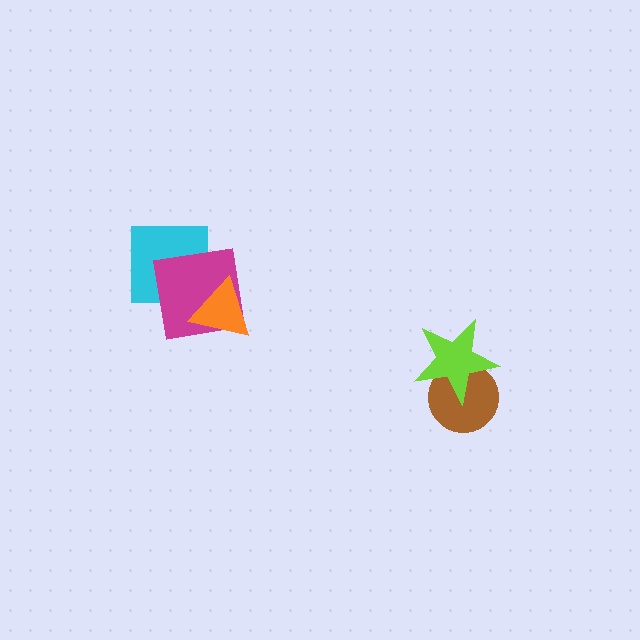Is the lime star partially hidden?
No, no other shape covers it.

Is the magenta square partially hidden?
Yes, it is partially covered by another shape.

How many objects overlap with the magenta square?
2 objects overlap with the magenta square.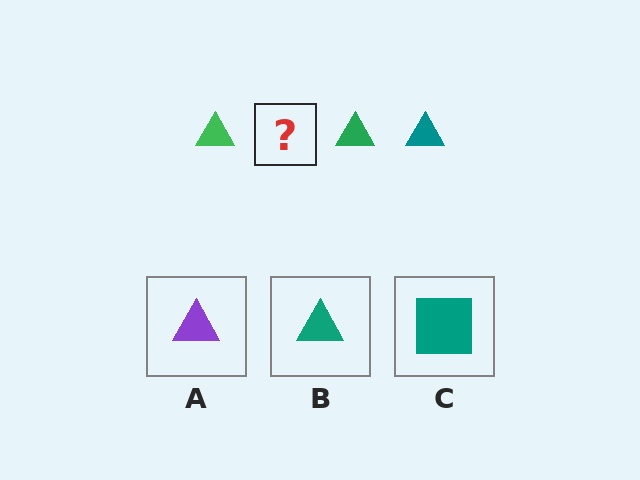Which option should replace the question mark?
Option B.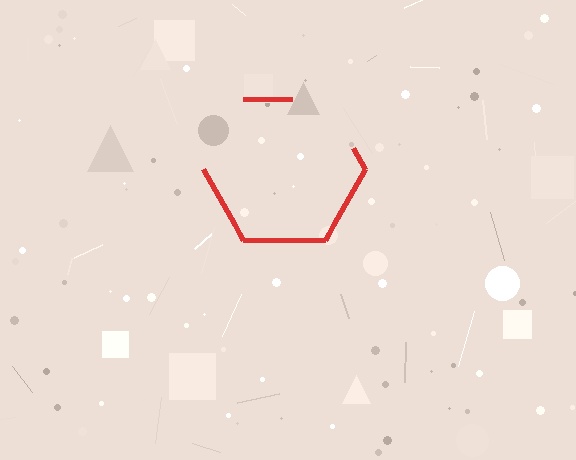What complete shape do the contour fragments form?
The contour fragments form a hexagon.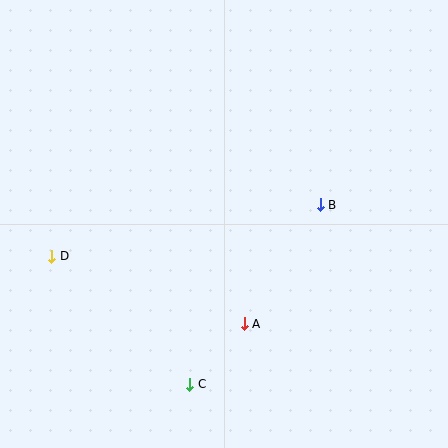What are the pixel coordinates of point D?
Point D is at (52, 256).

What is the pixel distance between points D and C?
The distance between D and C is 188 pixels.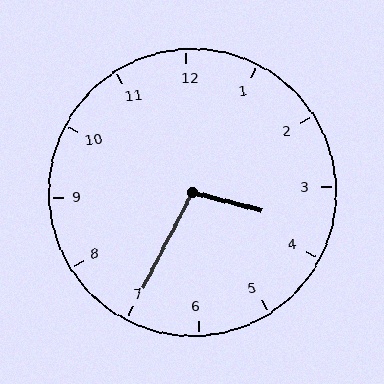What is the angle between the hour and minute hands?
Approximately 102 degrees.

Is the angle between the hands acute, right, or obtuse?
It is obtuse.